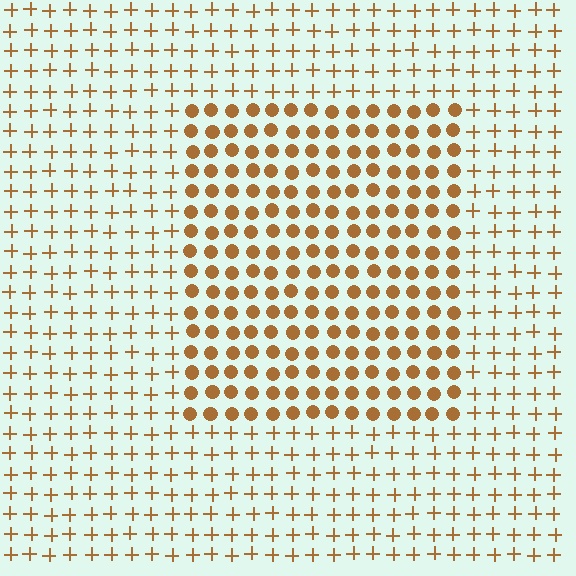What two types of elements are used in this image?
The image uses circles inside the rectangle region and plus signs outside it.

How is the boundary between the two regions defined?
The boundary is defined by a change in element shape: circles inside vs. plus signs outside. All elements share the same color and spacing.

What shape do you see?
I see a rectangle.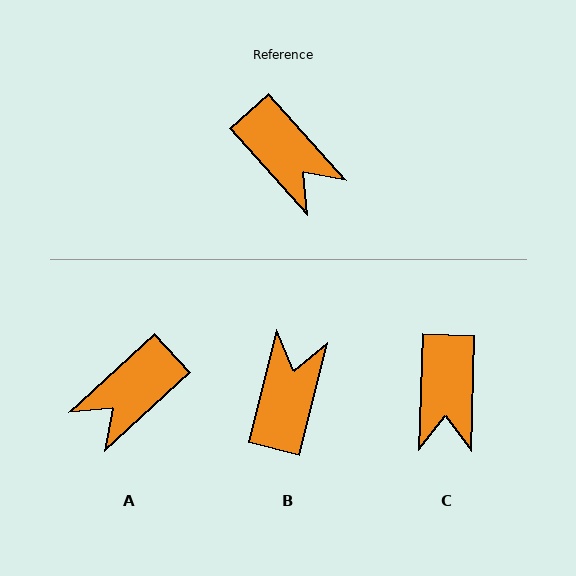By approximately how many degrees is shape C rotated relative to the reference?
Approximately 44 degrees clockwise.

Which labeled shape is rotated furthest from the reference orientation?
B, about 124 degrees away.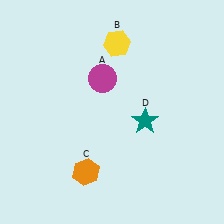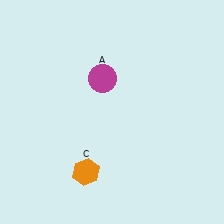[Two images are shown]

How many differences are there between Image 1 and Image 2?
There are 2 differences between the two images.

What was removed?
The teal star (D), the yellow hexagon (B) were removed in Image 2.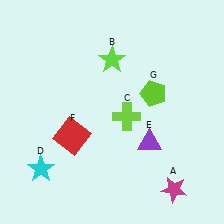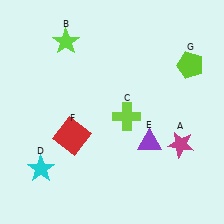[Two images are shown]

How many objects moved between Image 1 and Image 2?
3 objects moved between the two images.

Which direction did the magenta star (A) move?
The magenta star (A) moved up.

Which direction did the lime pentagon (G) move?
The lime pentagon (G) moved right.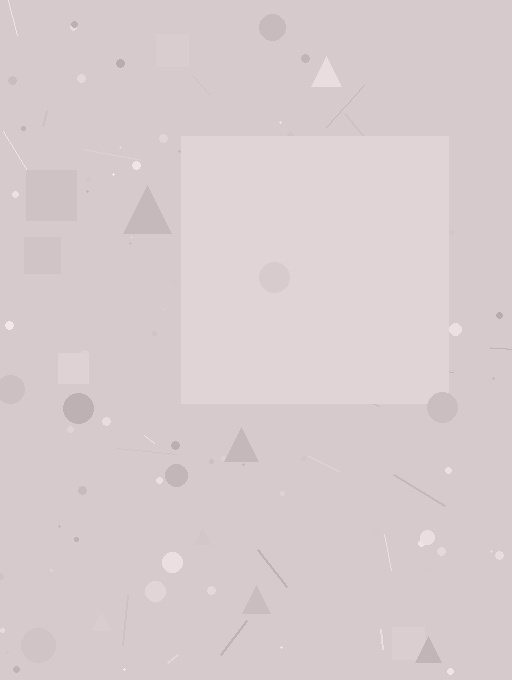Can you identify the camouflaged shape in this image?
The camouflaged shape is a square.